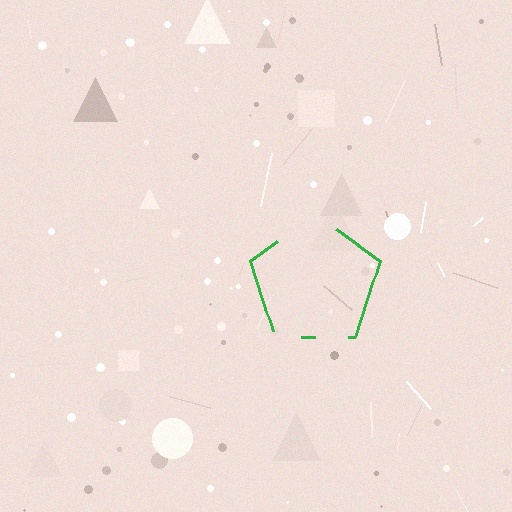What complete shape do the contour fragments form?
The contour fragments form a pentagon.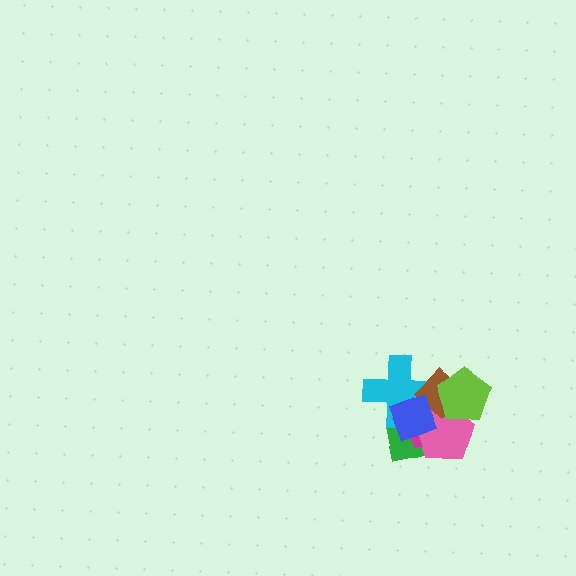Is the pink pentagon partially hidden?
Yes, it is partially covered by another shape.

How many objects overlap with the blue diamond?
5 objects overlap with the blue diamond.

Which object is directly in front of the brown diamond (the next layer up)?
The blue diamond is directly in front of the brown diamond.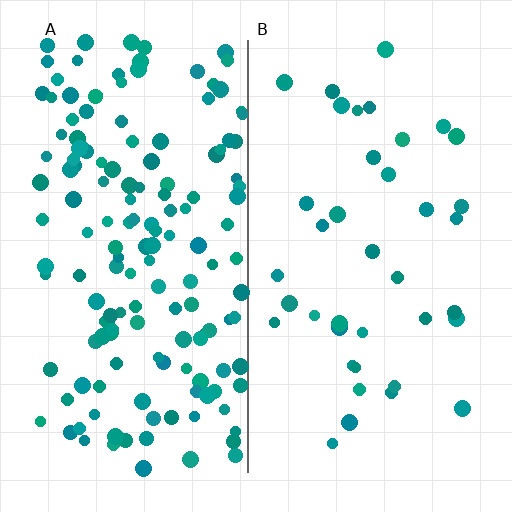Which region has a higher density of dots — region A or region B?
A (the left).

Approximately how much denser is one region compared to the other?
Approximately 4.0× — region A over region B.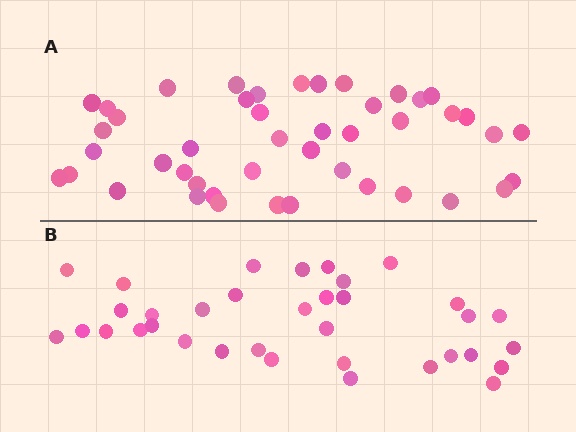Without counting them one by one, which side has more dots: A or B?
Region A (the top region) has more dots.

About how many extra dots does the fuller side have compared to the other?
Region A has roughly 10 or so more dots than region B.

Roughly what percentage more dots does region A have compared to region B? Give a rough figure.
About 30% more.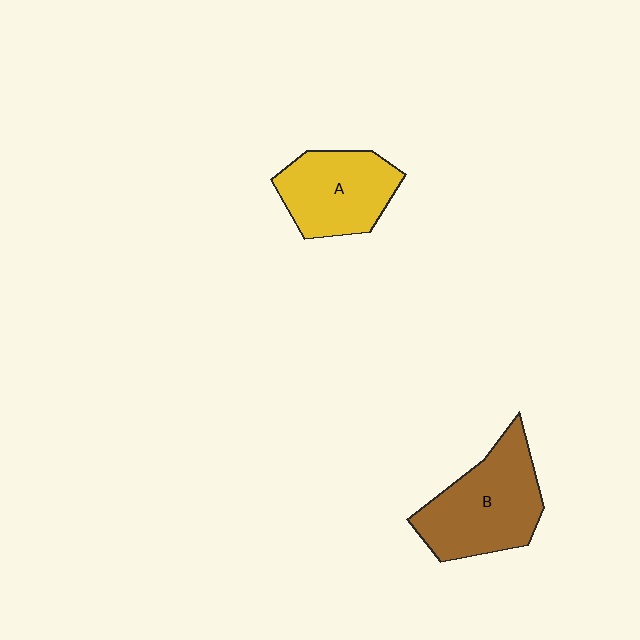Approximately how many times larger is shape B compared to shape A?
Approximately 1.2 times.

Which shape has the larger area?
Shape B (brown).